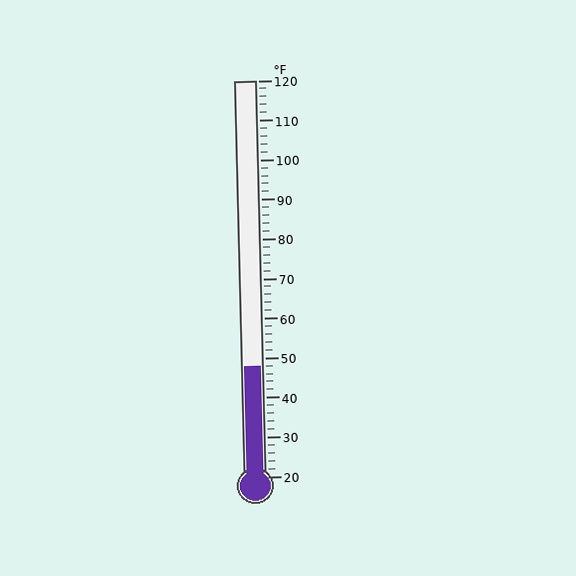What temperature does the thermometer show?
The thermometer shows approximately 48°F.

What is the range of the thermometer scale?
The thermometer scale ranges from 20°F to 120°F.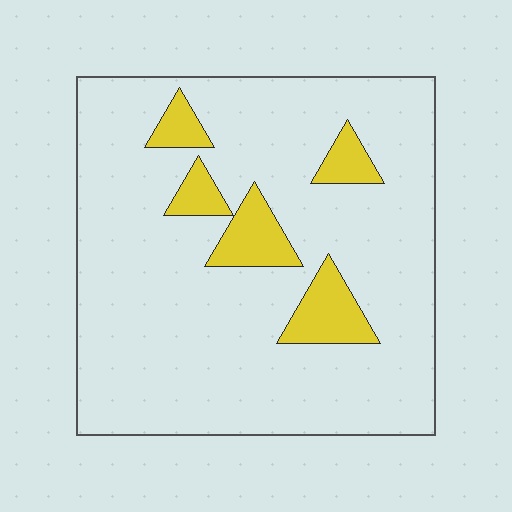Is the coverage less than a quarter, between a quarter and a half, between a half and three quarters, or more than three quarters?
Less than a quarter.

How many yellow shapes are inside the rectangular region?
5.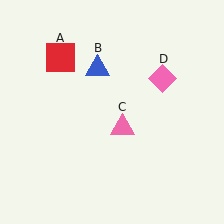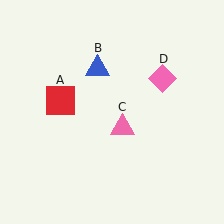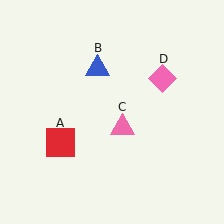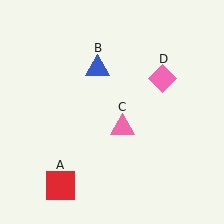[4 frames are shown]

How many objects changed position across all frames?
1 object changed position: red square (object A).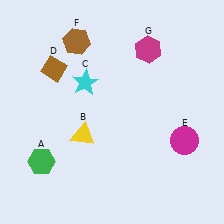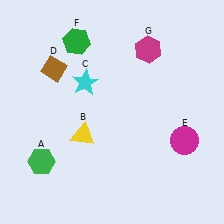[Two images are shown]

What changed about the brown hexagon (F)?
In Image 1, F is brown. In Image 2, it changed to green.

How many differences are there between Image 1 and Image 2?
There is 1 difference between the two images.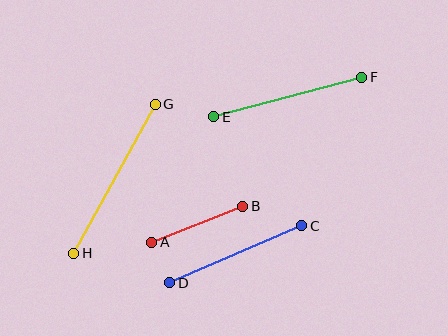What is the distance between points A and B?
The distance is approximately 98 pixels.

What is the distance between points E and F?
The distance is approximately 153 pixels.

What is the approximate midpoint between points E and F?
The midpoint is at approximately (288, 97) pixels.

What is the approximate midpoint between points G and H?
The midpoint is at approximately (114, 179) pixels.